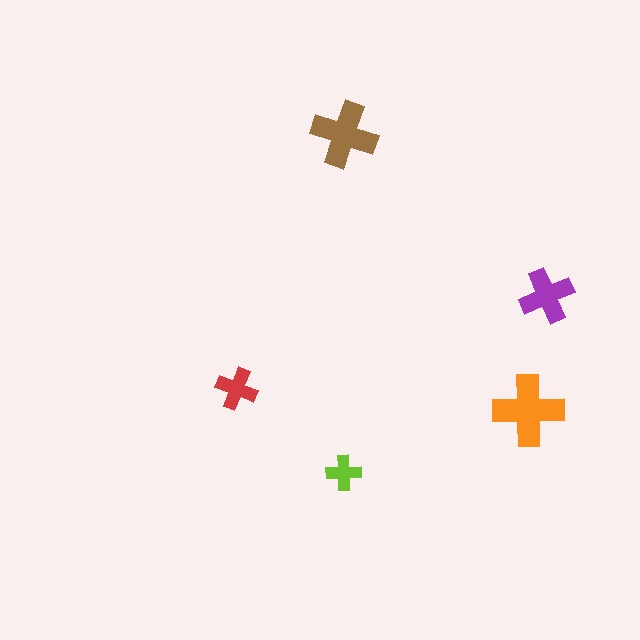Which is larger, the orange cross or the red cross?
The orange one.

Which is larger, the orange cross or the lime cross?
The orange one.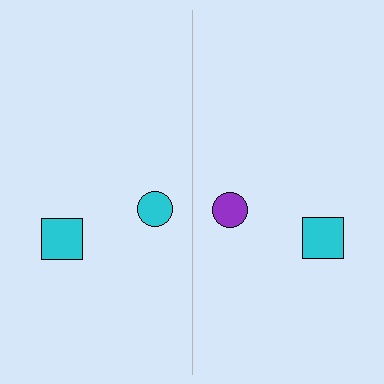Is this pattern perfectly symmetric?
No, the pattern is not perfectly symmetric. The purple circle on the right side breaks the symmetry — its mirror counterpart is cyan.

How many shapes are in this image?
There are 4 shapes in this image.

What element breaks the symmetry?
The purple circle on the right side breaks the symmetry — its mirror counterpart is cyan.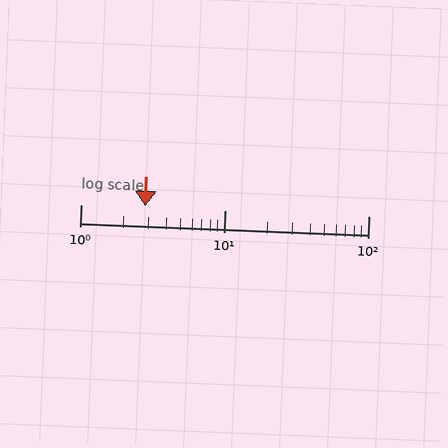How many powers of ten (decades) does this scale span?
The scale spans 2 decades, from 1 to 100.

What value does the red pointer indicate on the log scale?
The pointer indicates approximately 2.8.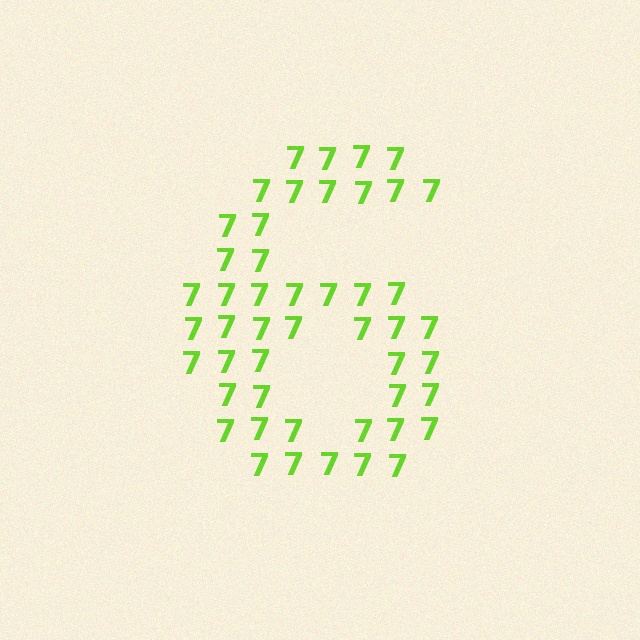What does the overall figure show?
The overall figure shows the digit 6.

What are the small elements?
The small elements are digit 7's.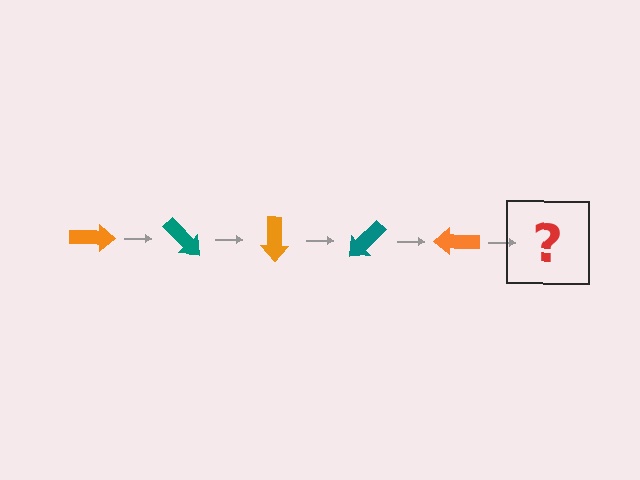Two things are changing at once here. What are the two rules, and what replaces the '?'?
The two rules are that it rotates 45 degrees each step and the color cycles through orange and teal. The '?' should be a teal arrow, rotated 225 degrees from the start.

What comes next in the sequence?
The next element should be a teal arrow, rotated 225 degrees from the start.